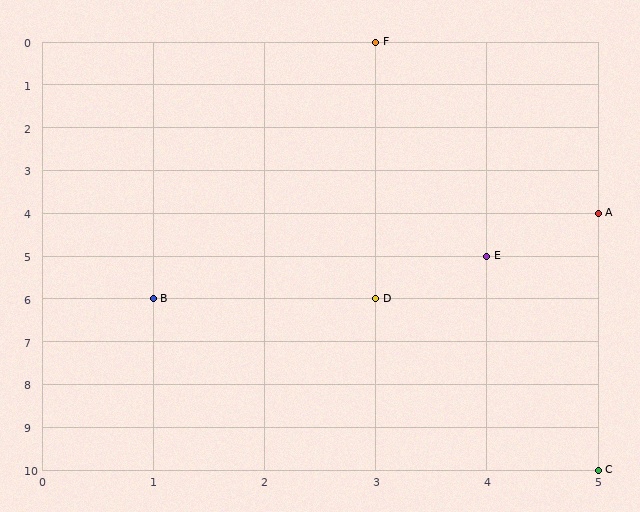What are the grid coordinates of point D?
Point D is at grid coordinates (3, 6).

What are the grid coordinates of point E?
Point E is at grid coordinates (4, 5).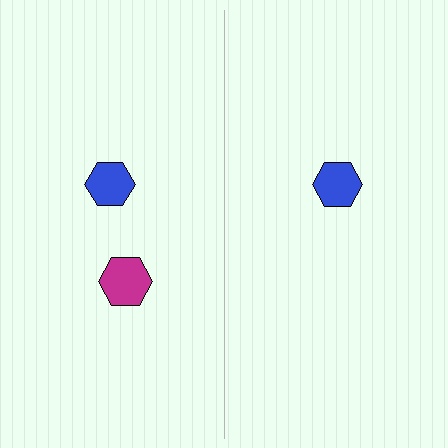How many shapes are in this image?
There are 3 shapes in this image.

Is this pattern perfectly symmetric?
No, the pattern is not perfectly symmetric. A magenta hexagon is missing from the right side.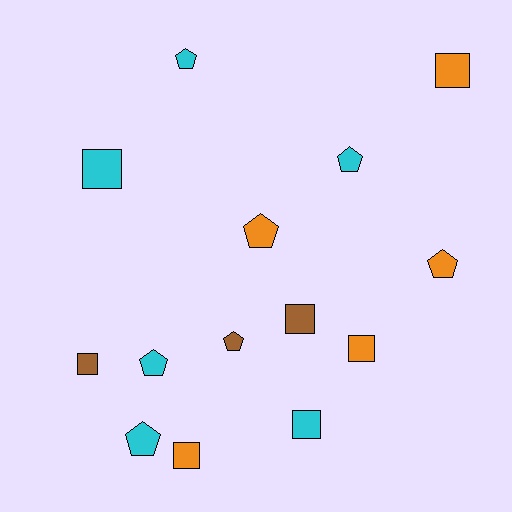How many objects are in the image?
There are 14 objects.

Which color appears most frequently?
Cyan, with 6 objects.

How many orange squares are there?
There are 3 orange squares.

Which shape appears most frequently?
Square, with 7 objects.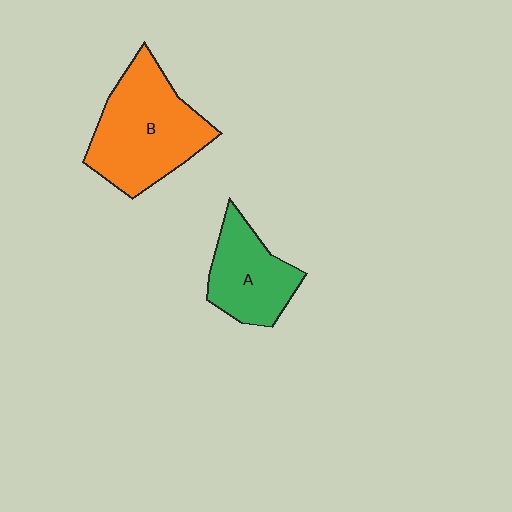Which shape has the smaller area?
Shape A (green).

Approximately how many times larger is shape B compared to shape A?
Approximately 1.6 times.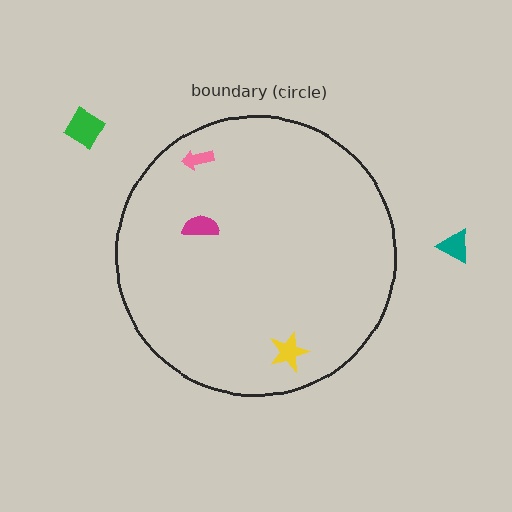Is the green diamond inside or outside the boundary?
Outside.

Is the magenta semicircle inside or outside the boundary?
Inside.